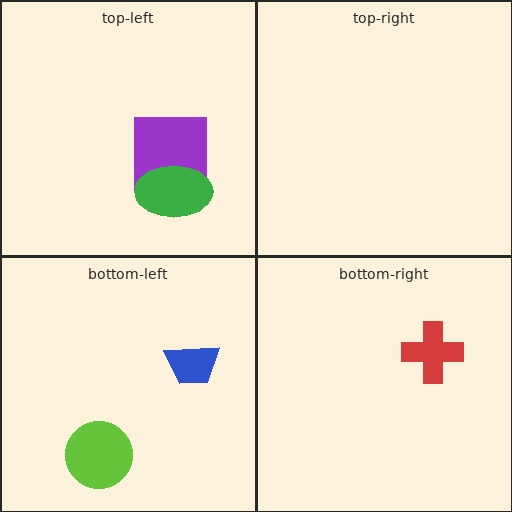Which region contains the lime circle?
The bottom-left region.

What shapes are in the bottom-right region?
The red cross.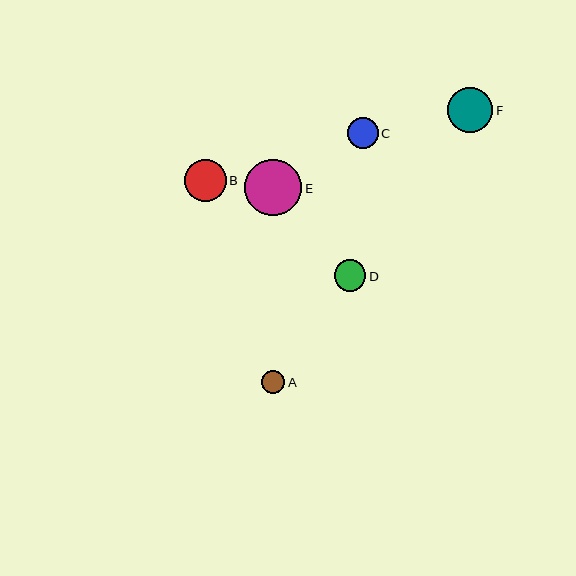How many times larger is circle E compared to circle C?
Circle E is approximately 1.8 times the size of circle C.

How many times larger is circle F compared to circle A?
Circle F is approximately 2.0 times the size of circle A.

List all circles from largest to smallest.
From largest to smallest: E, F, B, D, C, A.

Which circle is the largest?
Circle E is the largest with a size of approximately 57 pixels.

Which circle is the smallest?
Circle A is the smallest with a size of approximately 23 pixels.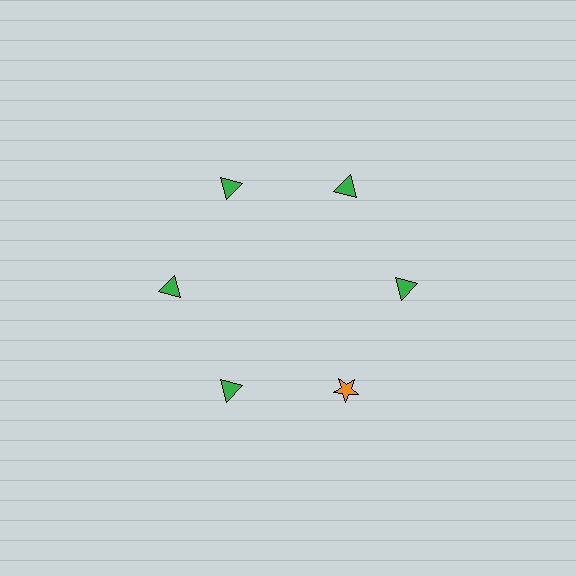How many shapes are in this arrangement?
There are 6 shapes arranged in a ring pattern.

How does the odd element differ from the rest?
It differs in both color (orange instead of green) and shape (star instead of triangle).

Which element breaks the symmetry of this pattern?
The orange star at roughly the 5 o'clock position breaks the symmetry. All other shapes are green triangles.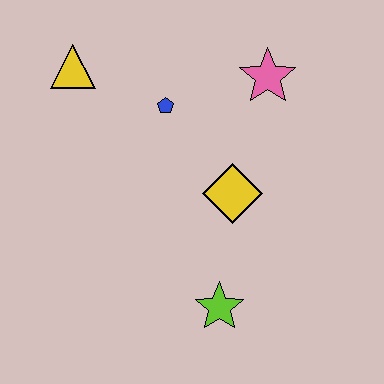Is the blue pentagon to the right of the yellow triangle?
Yes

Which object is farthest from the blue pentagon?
The lime star is farthest from the blue pentagon.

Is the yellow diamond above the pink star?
No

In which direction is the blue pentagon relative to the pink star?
The blue pentagon is to the left of the pink star.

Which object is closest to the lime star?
The yellow diamond is closest to the lime star.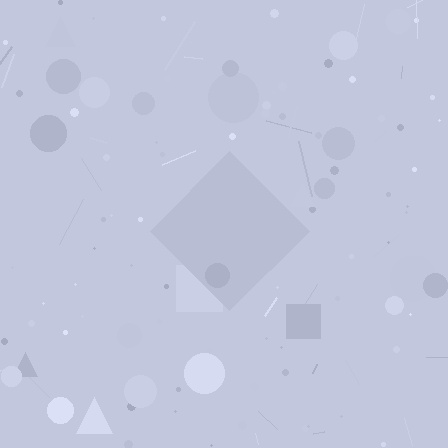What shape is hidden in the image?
A diamond is hidden in the image.